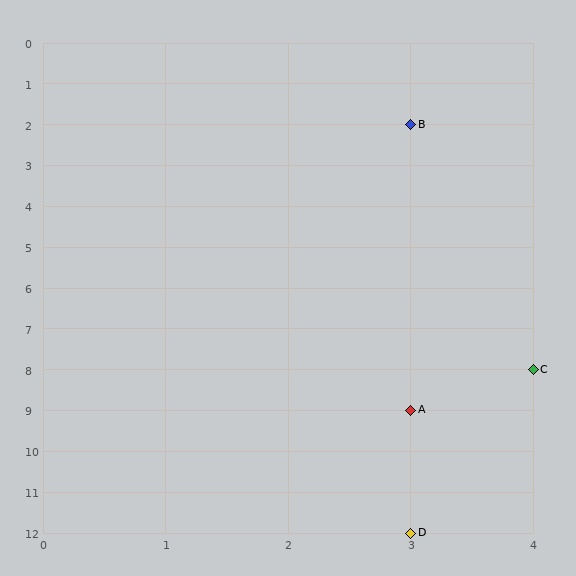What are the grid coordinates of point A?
Point A is at grid coordinates (3, 9).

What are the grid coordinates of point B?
Point B is at grid coordinates (3, 2).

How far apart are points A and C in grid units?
Points A and C are 1 column and 1 row apart (about 1.4 grid units diagonally).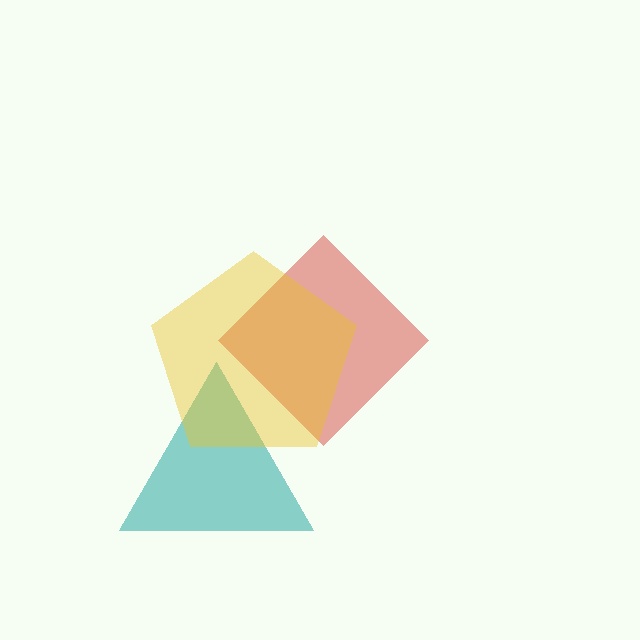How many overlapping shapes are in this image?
There are 3 overlapping shapes in the image.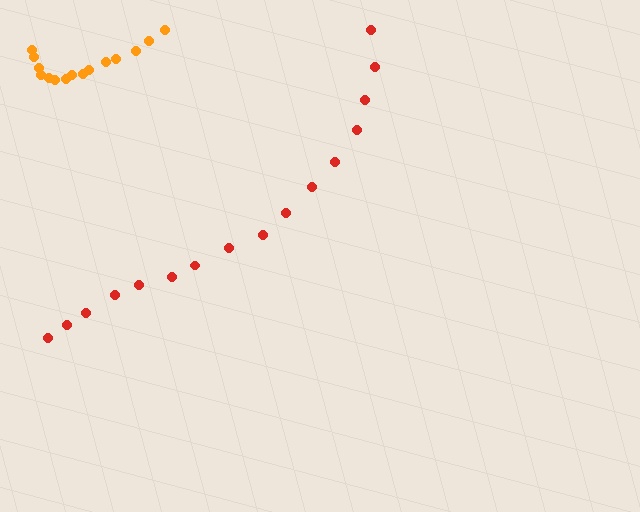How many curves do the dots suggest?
There are 2 distinct paths.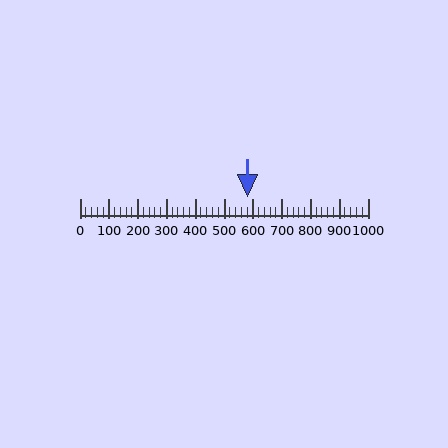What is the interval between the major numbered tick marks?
The major tick marks are spaced 100 units apart.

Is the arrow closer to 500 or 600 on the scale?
The arrow is closer to 600.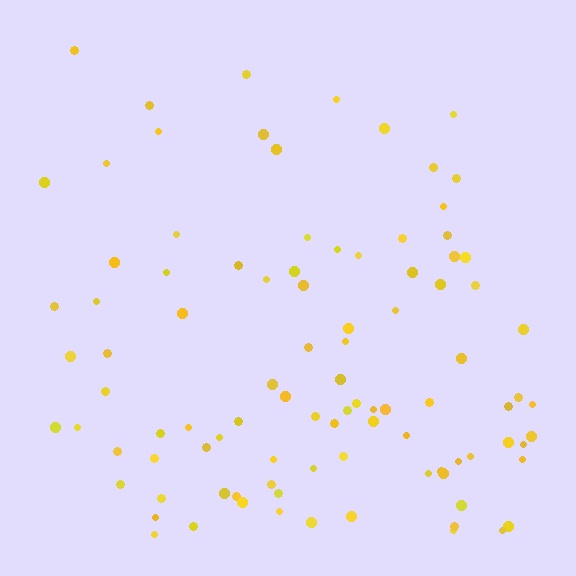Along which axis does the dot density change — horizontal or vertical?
Vertical.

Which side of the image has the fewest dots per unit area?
The top.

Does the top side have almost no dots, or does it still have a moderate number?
Still a moderate number, just noticeably fewer than the bottom.